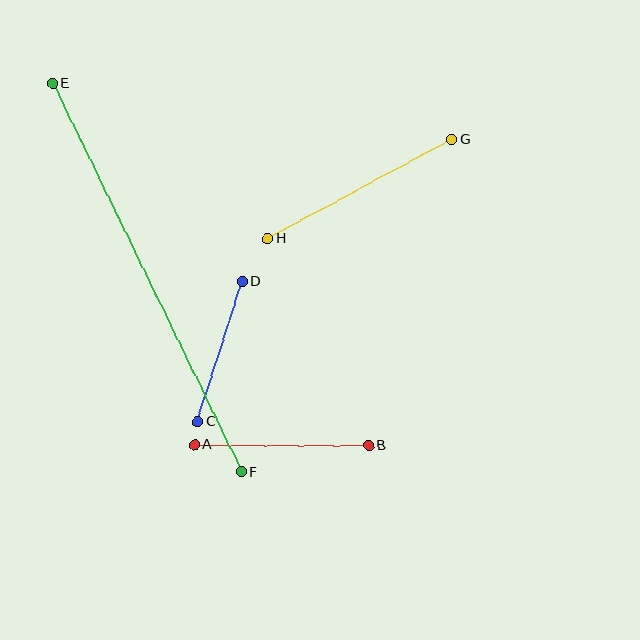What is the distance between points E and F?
The distance is approximately 432 pixels.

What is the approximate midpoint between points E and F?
The midpoint is at approximately (147, 278) pixels.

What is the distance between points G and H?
The distance is approximately 209 pixels.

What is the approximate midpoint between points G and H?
The midpoint is at approximately (360, 189) pixels.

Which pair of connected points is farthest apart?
Points E and F are farthest apart.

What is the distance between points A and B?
The distance is approximately 174 pixels.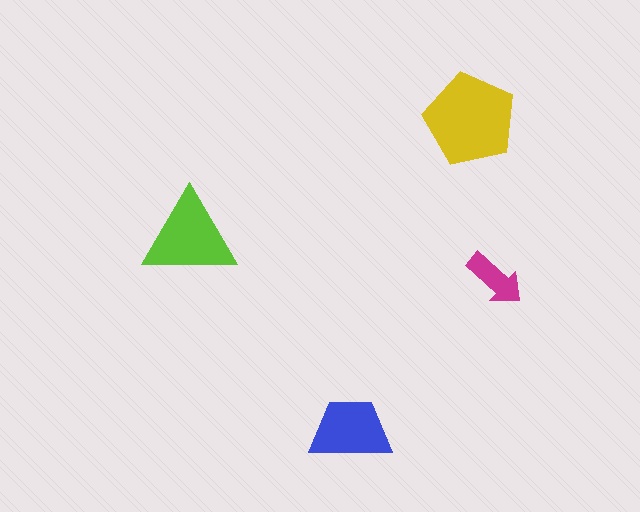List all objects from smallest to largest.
The magenta arrow, the blue trapezoid, the lime triangle, the yellow pentagon.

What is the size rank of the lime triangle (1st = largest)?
2nd.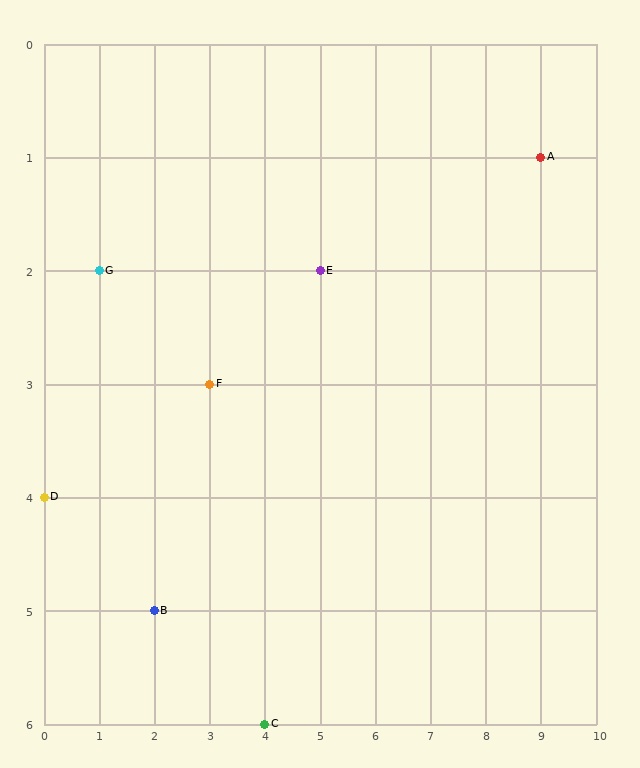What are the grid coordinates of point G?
Point G is at grid coordinates (1, 2).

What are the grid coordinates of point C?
Point C is at grid coordinates (4, 6).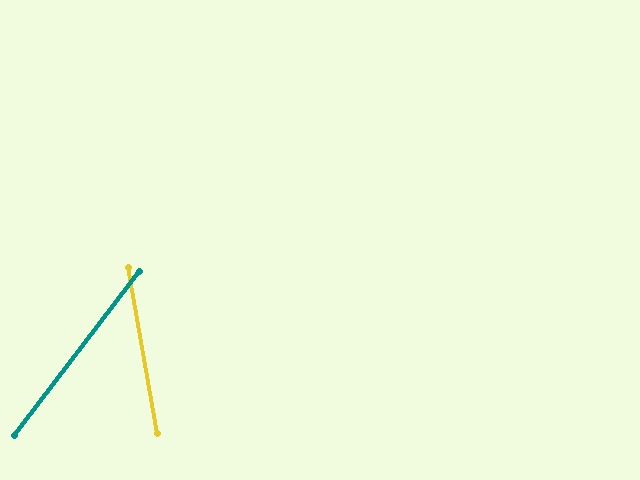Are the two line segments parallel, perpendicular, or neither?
Neither parallel nor perpendicular — they differ by about 47°.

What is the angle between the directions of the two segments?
Approximately 47 degrees.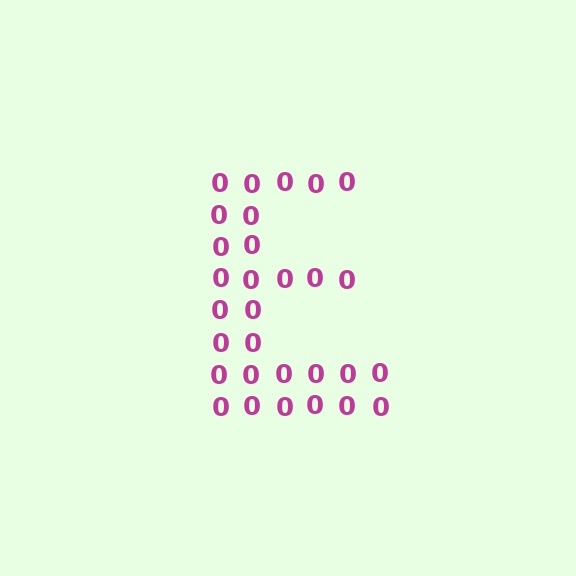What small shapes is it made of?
It is made of small digit 0's.